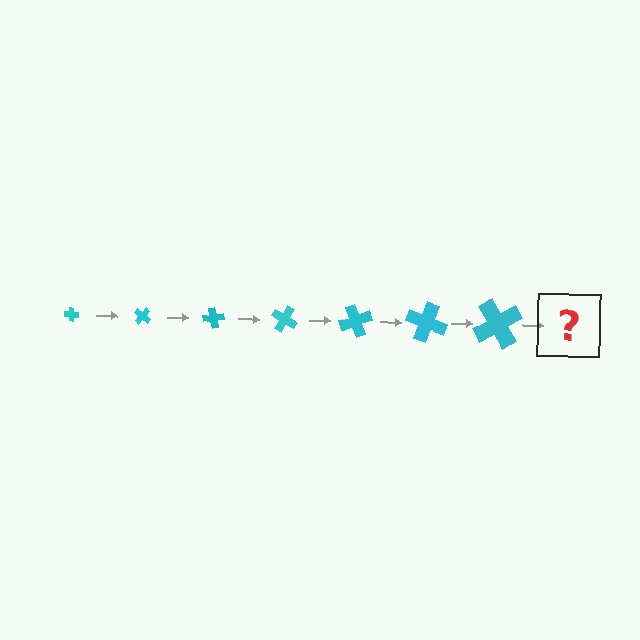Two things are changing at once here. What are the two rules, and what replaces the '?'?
The two rules are that the cross grows larger each step and it rotates 40 degrees each step. The '?' should be a cross, larger than the previous one and rotated 280 degrees from the start.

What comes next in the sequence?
The next element should be a cross, larger than the previous one and rotated 280 degrees from the start.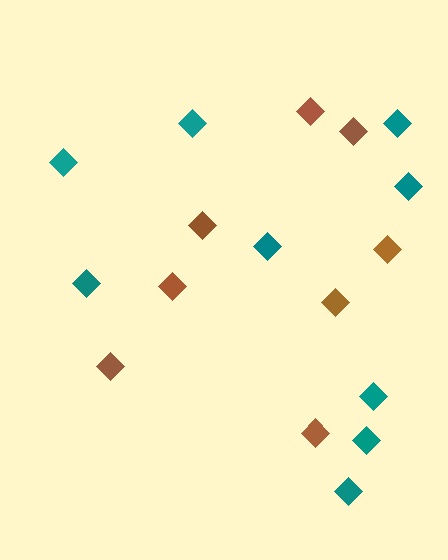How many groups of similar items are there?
There are 2 groups: one group of teal diamonds (9) and one group of brown diamonds (8).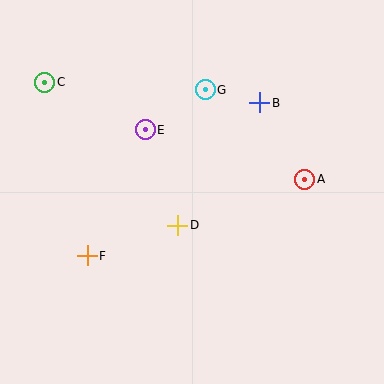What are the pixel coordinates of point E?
Point E is at (145, 130).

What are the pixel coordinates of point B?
Point B is at (260, 103).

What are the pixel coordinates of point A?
Point A is at (305, 179).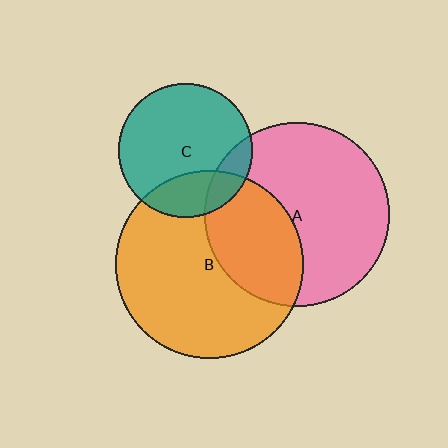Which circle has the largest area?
Circle B (orange).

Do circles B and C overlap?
Yes.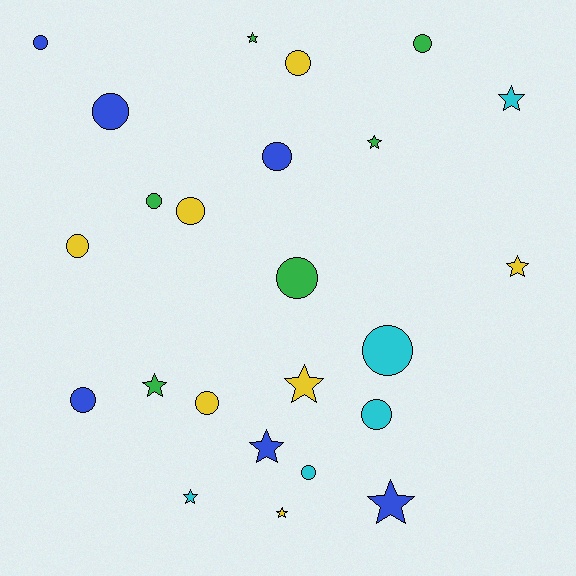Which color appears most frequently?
Yellow, with 7 objects.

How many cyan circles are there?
There are 3 cyan circles.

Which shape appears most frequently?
Circle, with 14 objects.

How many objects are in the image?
There are 24 objects.